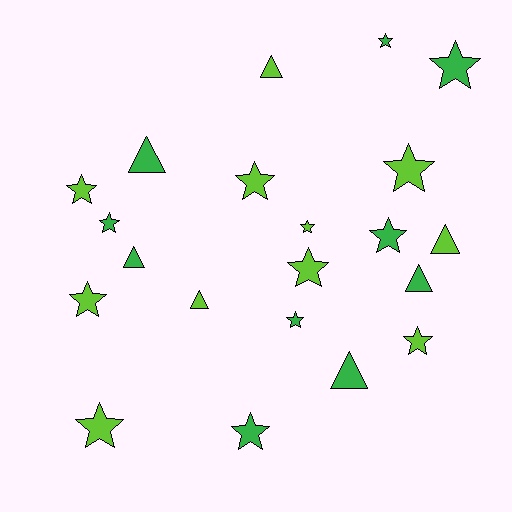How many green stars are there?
There are 6 green stars.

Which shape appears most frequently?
Star, with 14 objects.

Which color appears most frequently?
Lime, with 11 objects.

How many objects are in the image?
There are 21 objects.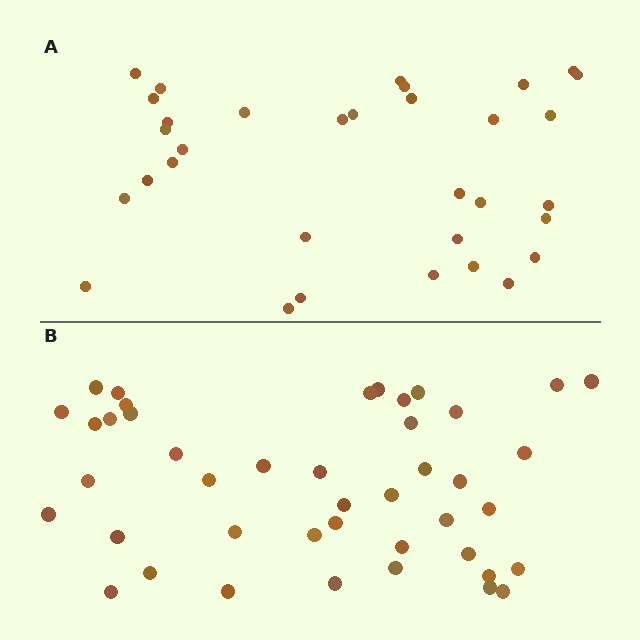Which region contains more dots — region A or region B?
Region B (the bottom region) has more dots.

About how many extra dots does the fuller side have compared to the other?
Region B has roughly 10 or so more dots than region A.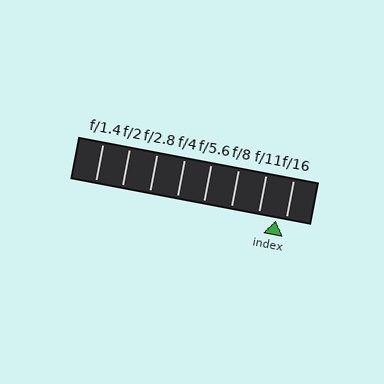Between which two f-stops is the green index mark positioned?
The index mark is between f/11 and f/16.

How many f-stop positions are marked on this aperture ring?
There are 8 f-stop positions marked.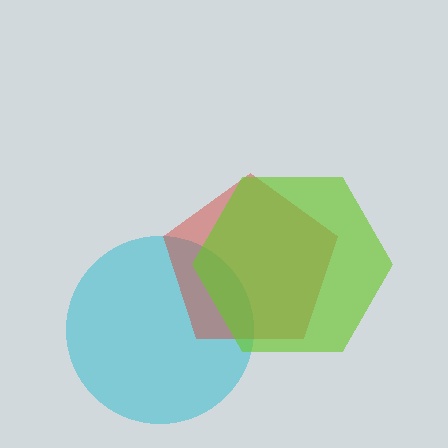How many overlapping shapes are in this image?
There are 3 overlapping shapes in the image.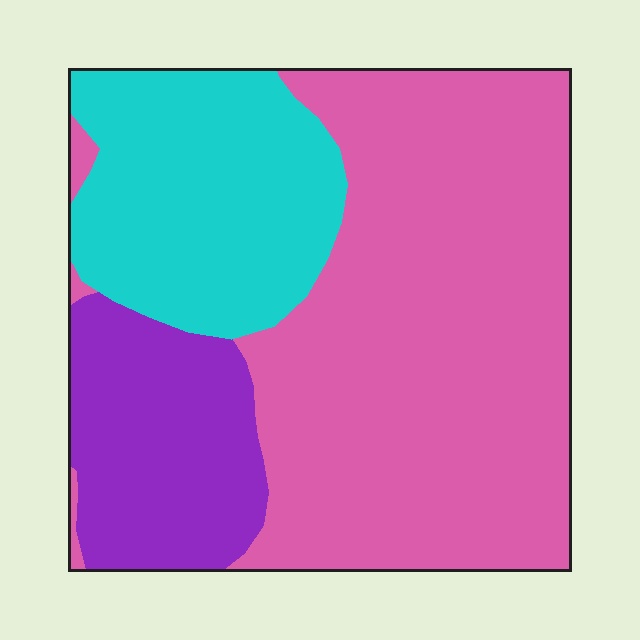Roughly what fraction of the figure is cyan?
Cyan covers about 25% of the figure.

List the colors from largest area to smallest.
From largest to smallest: pink, cyan, purple.